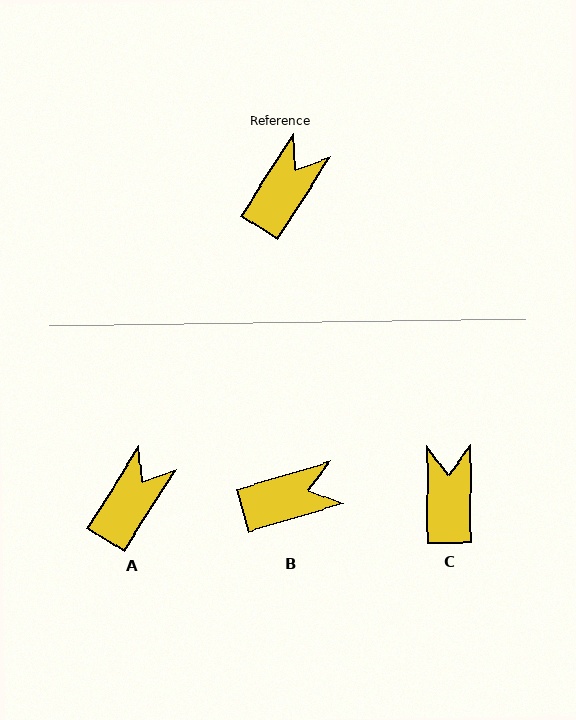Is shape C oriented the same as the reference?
No, it is off by about 32 degrees.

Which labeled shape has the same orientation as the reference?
A.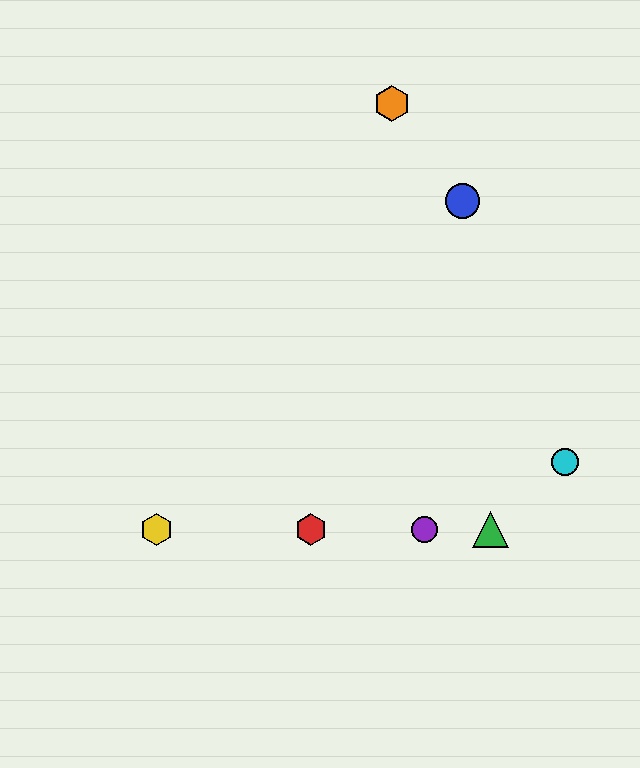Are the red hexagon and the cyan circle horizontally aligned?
No, the red hexagon is at y≈530 and the cyan circle is at y≈462.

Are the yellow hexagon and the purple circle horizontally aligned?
Yes, both are at y≈530.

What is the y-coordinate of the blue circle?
The blue circle is at y≈201.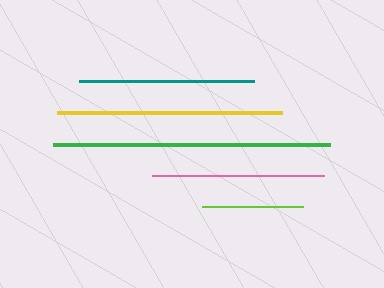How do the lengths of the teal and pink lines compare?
The teal and pink lines are approximately the same length.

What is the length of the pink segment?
The pink segment is approximately 171 pixels long.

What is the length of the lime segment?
The lime segment is approximately 101 pixels long.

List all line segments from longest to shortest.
From longest to shortest: green, yellow, teal, pink, lime.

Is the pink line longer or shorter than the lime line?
The pink line is longer than the lime line.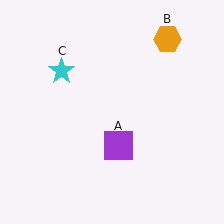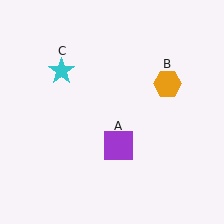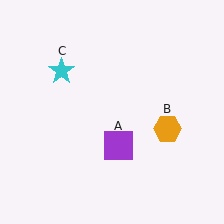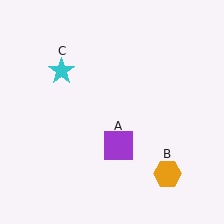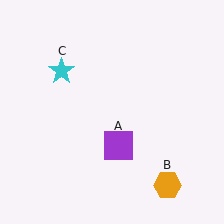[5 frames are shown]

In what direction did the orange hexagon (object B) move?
The orange hexagon (object B) moved down.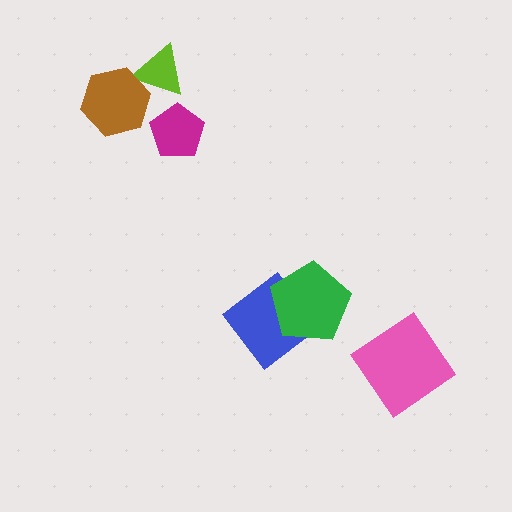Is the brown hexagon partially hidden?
No, no other shape covers it.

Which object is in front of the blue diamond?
The green pentagon is in front of the blue diamond.